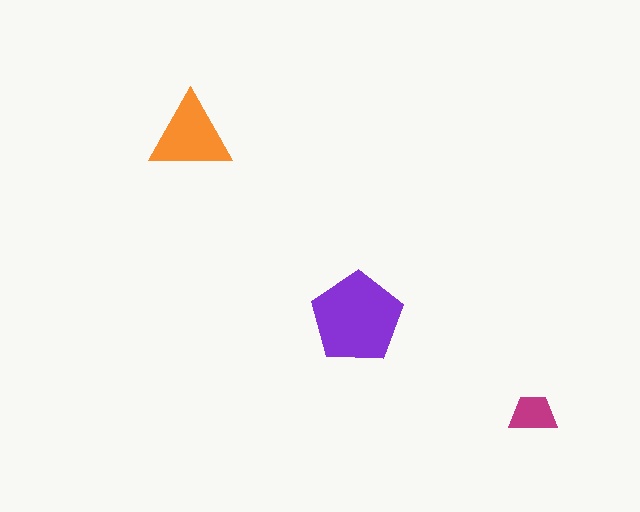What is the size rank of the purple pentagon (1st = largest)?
1st.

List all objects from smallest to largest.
The magenta trapezoid, the orange triangle, the purple pentagon.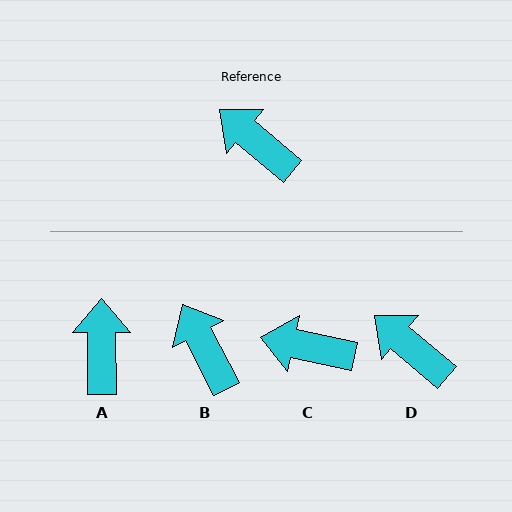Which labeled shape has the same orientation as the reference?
D.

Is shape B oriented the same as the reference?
No, it is off by about 22 degrees.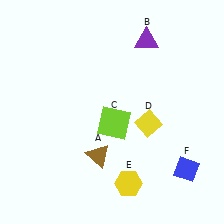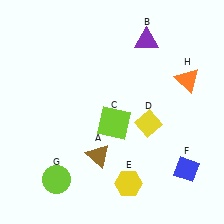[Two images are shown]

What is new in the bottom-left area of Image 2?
A lime circle (G) was added in the bottom-left area of Image 2.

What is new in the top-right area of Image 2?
An orange triangle (H) was added in the top-right area of Image 2.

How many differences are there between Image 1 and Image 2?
There are 2 differences between the two images.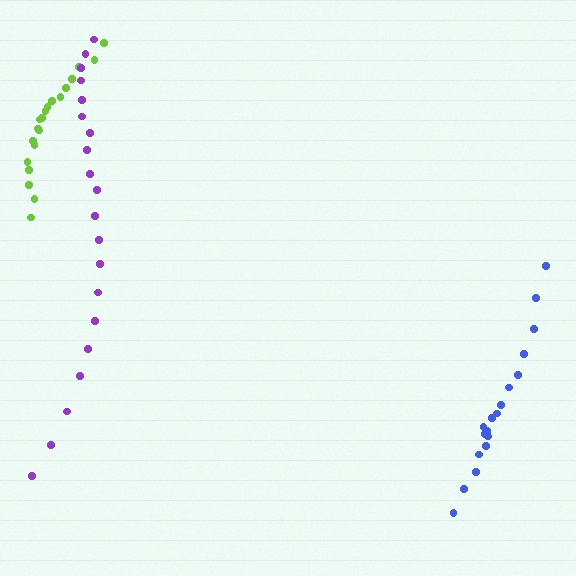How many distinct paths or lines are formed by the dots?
There are 3 distinct paths.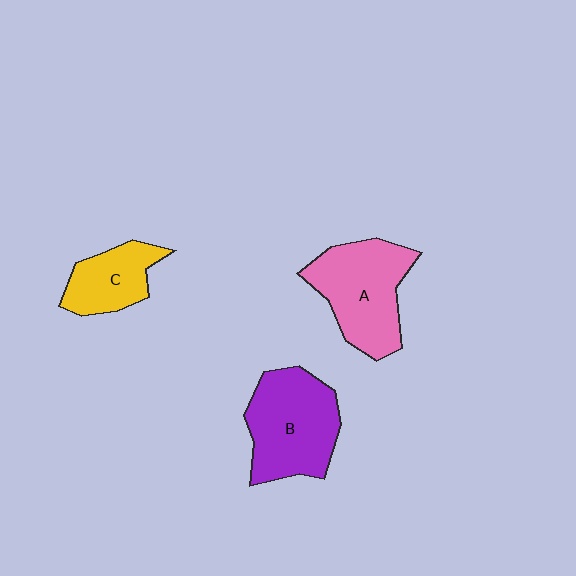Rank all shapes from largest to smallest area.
From largest to smallest: B (purple), A (pink), C (yellow).